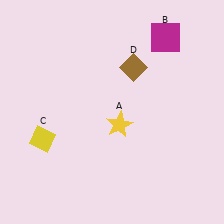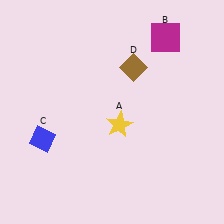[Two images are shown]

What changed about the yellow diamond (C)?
In Image 1, C is yellow. In Image 2, it changed to blue.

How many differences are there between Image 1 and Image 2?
There is 1 difference between the two images.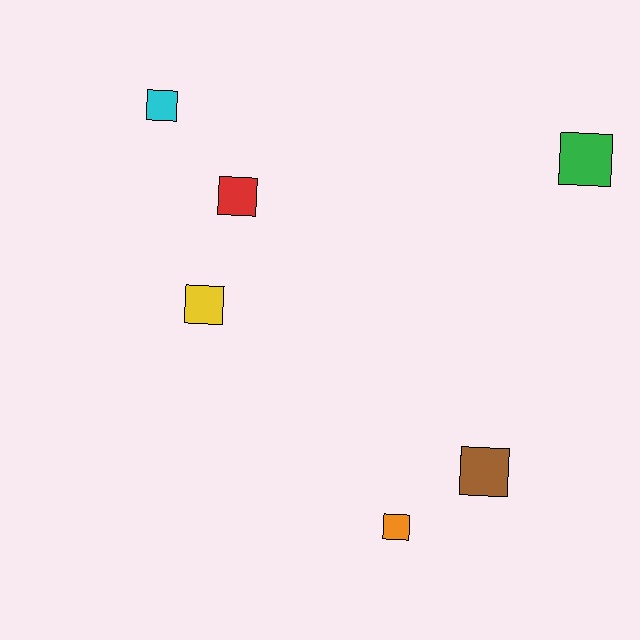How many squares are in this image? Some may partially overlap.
There are 6 squares.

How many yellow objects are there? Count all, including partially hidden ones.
There is 1 yellow object.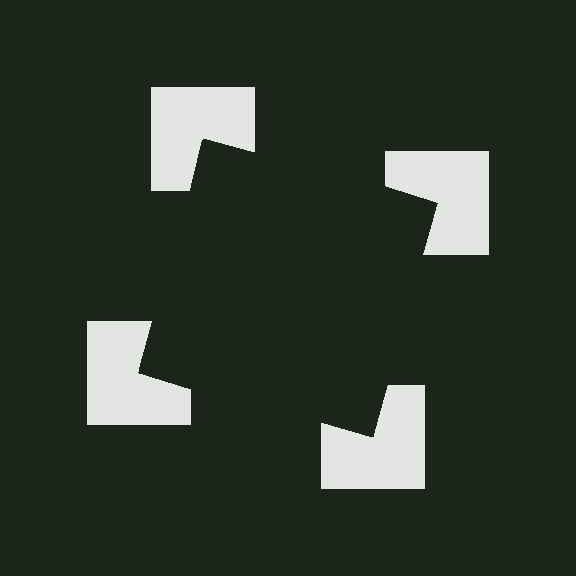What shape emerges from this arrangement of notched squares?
An illusory square — its edges are inferred from the aligned wedge cuts in the notched squares, not physically drawn.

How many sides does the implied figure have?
4 sides.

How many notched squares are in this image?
There are 4 — one at each vertex of the illusory square.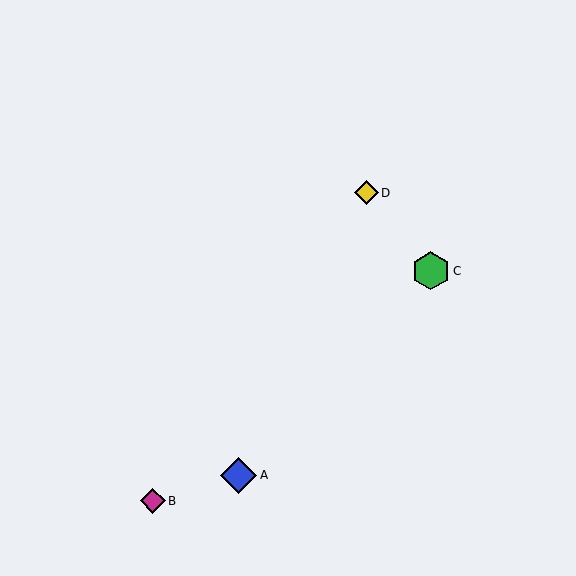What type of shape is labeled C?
Shape C is a green hexagon.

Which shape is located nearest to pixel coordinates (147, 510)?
The magenta diamond (labeled B) at (153, 501) is nearest to that location.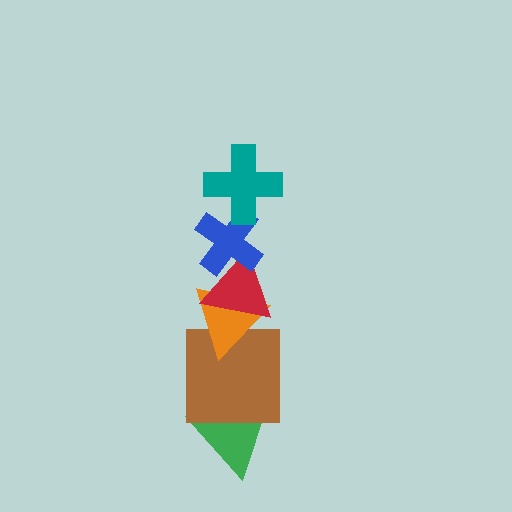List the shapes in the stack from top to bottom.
From top to bottom: the teal cross, the blue cross, the red triangle, the orange triangle, the brown square, the green triangle.